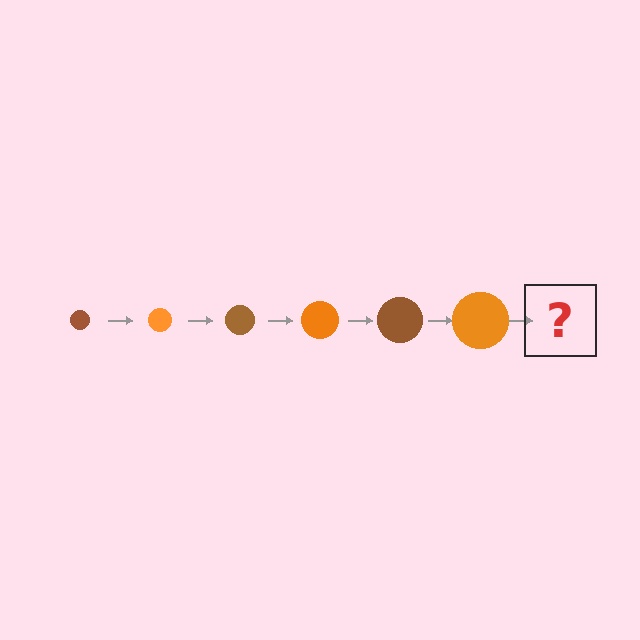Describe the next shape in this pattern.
It should be a brown circle, larger than the previous one.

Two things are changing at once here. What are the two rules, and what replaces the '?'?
The two rules are that the circle grows larger each step and the color cycles through brown and orange. The '?' should be a brown circle, larger than the previous one.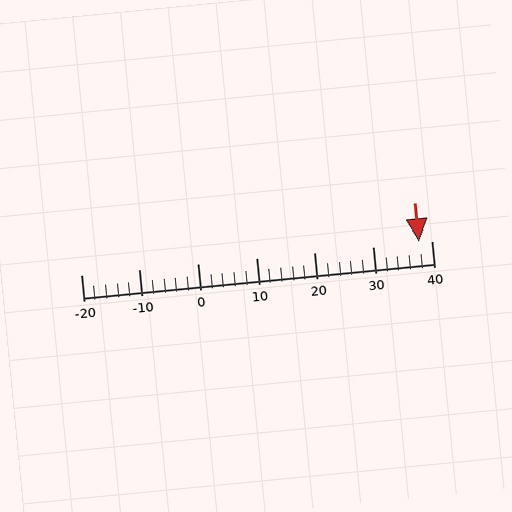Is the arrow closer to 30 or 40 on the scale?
The arrow is closer to 40.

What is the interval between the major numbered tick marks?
The major tick marks are spaced 10 units apart.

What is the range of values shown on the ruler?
The ruler shows values from -20 to 40.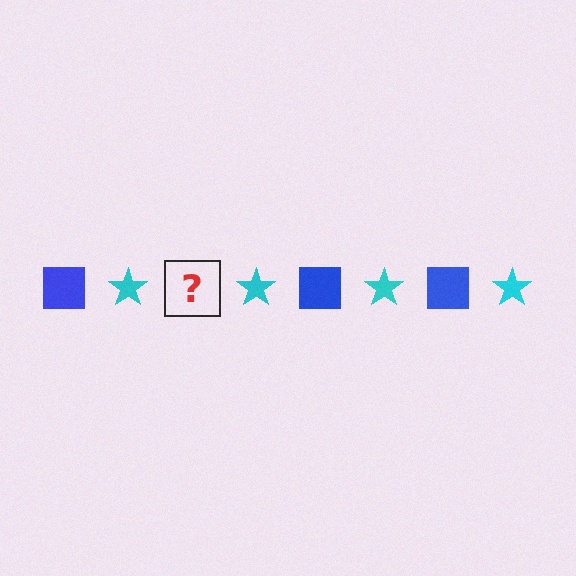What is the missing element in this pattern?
The missing element is a blue square.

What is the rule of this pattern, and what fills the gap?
The rule is that the pattern alternates between blue square and cyan star. The gap should be filled with a blue square.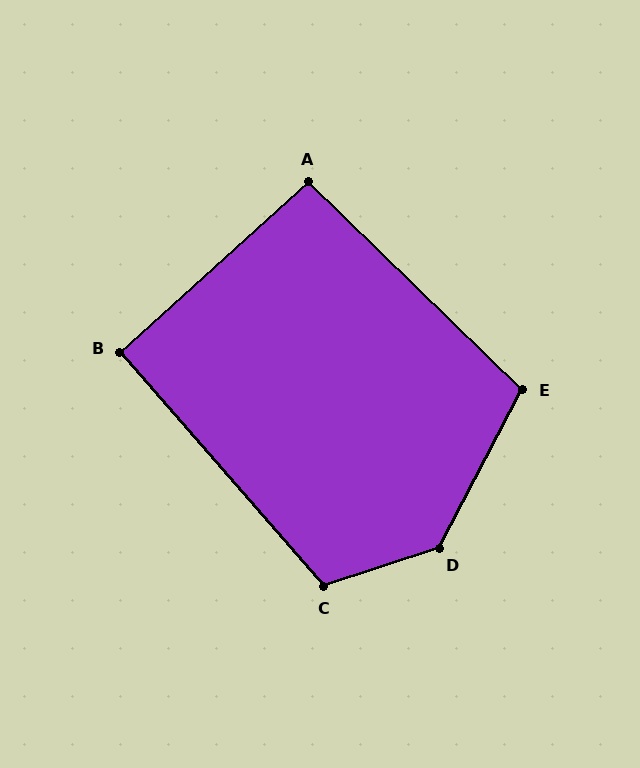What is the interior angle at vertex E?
Approximately 106 degrees (obtuse).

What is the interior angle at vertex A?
Approximately 94 degrees (approximately right).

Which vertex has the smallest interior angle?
B, at approximately 91 degrees.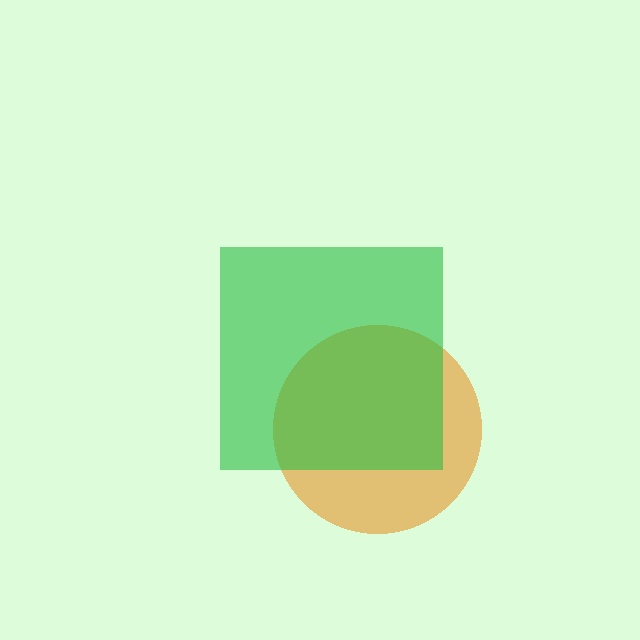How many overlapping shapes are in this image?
There are 2 overlapping shapes in the image.